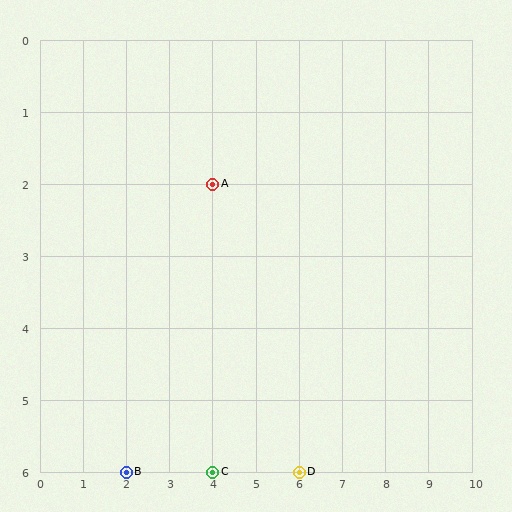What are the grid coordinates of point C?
Point C is at grid coordinates (4, 6).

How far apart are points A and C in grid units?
Points A and C are 4 rows apart.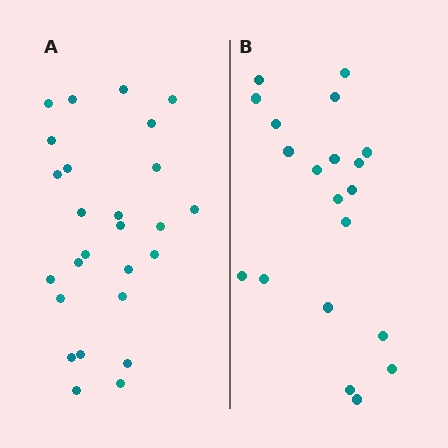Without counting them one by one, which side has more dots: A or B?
Region A (the left region) has more dots.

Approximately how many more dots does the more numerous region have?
Region A has about 6 more dots than region B.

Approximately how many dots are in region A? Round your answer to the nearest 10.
About 30 dots. (The exact count is 26, which rounds to 30.)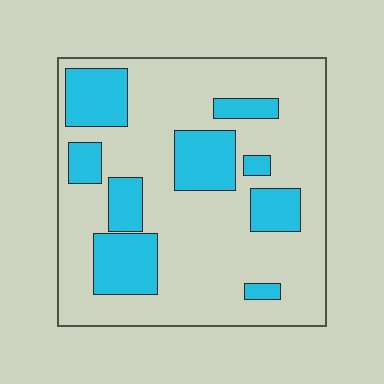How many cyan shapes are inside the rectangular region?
9.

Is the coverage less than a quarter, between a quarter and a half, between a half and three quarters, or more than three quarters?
Between a quarter and a half.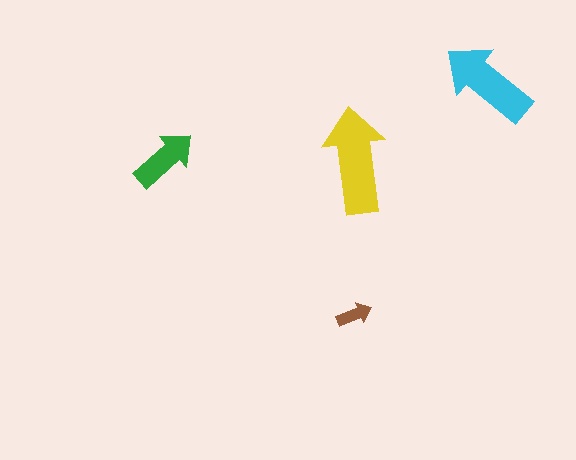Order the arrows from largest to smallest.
the yellow one, the cyan one, the green one, the brown one.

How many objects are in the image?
There are 4 objects in the image.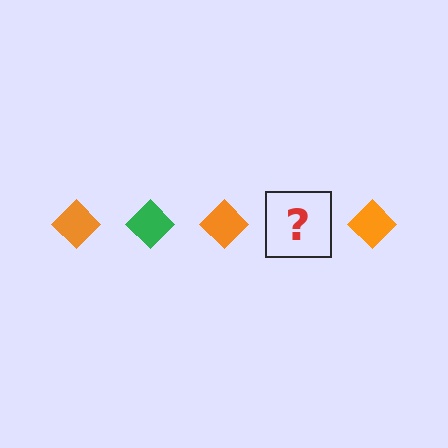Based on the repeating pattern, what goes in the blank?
The blank should be a green diamond.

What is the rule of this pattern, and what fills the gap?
The rule is that the pattern cycles through orange, green diamonds. The gap should be filled with a green diamond.